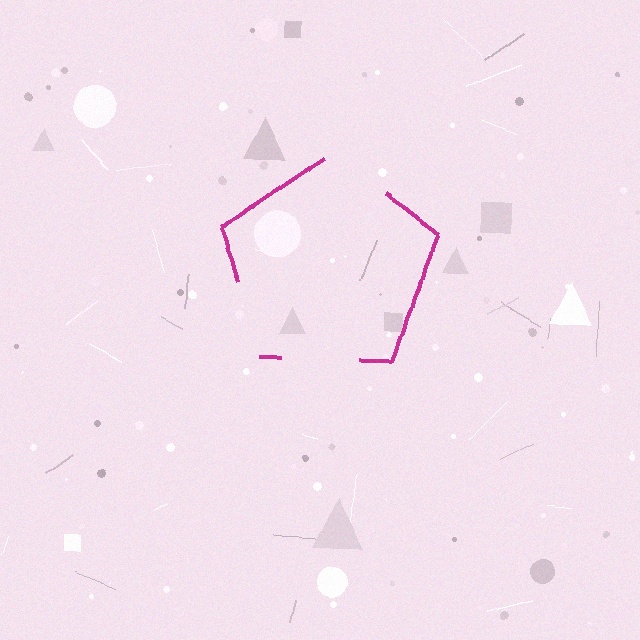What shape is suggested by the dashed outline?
The dashed outline suggests a pentagon.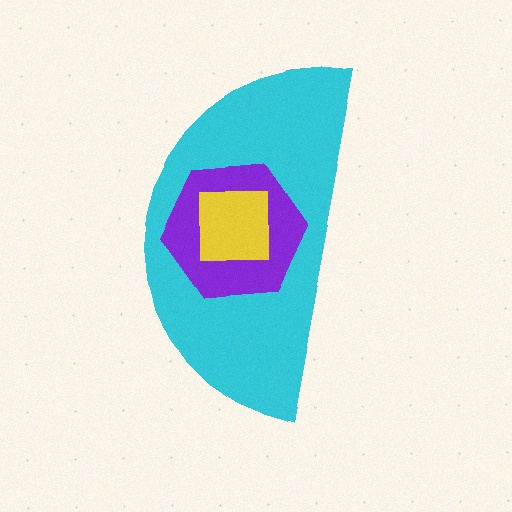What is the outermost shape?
The cyan semicircle.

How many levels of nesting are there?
3.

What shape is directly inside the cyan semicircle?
The purple hexagon.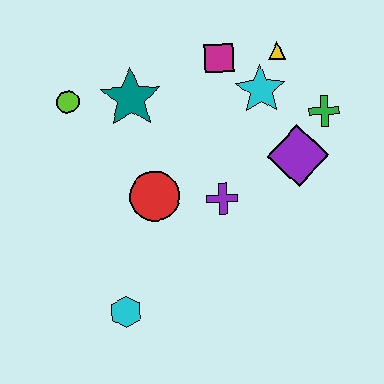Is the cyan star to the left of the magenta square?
No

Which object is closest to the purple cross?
The red circle is closest to the purple cross.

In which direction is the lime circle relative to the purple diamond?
The lime circle is to the left of the purple diamond.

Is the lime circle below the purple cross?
No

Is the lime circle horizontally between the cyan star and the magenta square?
No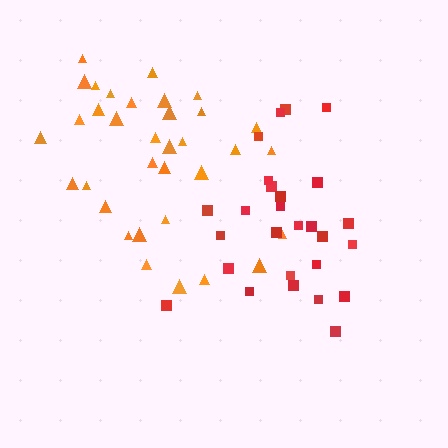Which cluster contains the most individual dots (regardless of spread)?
Orange (34).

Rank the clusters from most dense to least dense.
orange, red.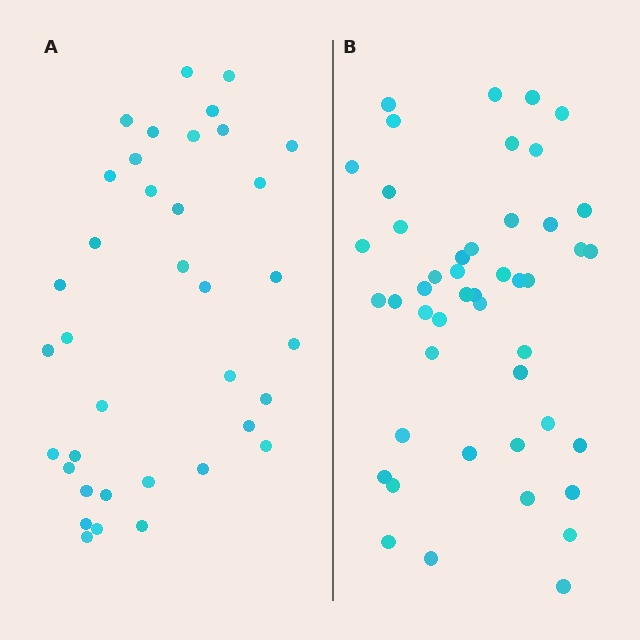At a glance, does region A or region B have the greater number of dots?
Region B (the right region) has more dots.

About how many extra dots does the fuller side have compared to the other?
Region B has roughly 10 or so more dots than region A.